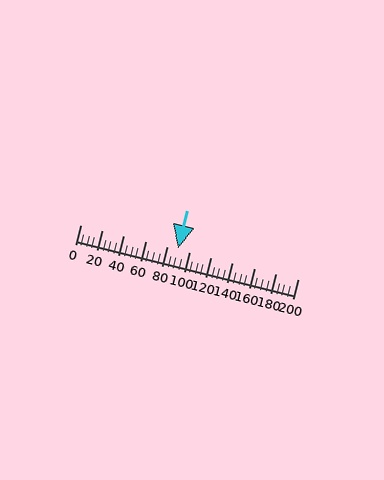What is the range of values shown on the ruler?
The ruler shows values from 0 to 200.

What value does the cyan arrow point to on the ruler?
The cyan arrow points to approximately 90.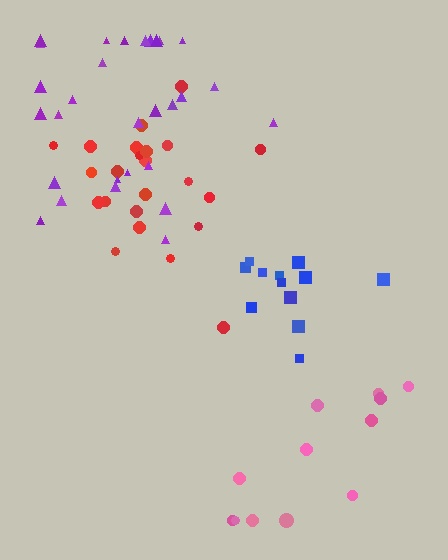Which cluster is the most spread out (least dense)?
Pink.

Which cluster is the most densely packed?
Red.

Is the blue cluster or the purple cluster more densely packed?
Blue.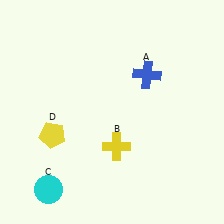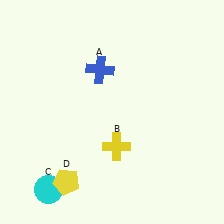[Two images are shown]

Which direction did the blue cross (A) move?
The blue cross (A) moved left.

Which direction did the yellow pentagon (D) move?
The yellow pentagon (D) moved down.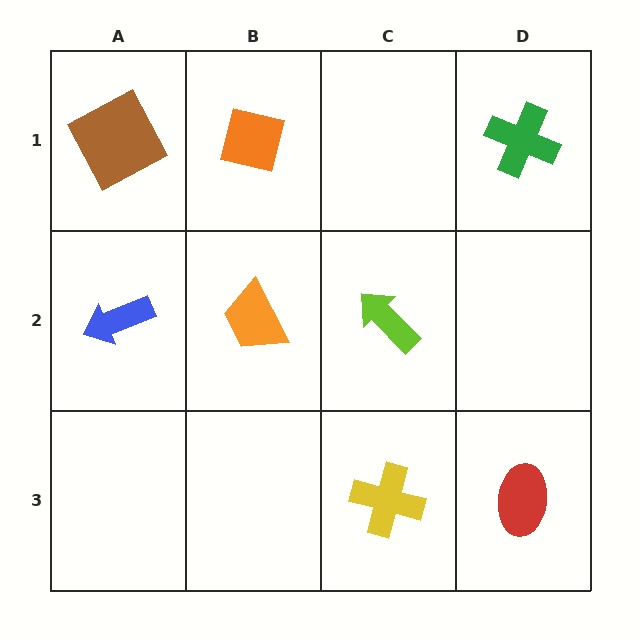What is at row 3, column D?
A red ellipse.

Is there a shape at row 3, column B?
No, that cell is empty.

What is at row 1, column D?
A green cross.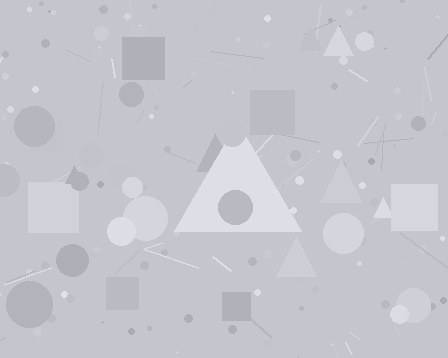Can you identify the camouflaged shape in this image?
The camouflaged shape is a triangle.